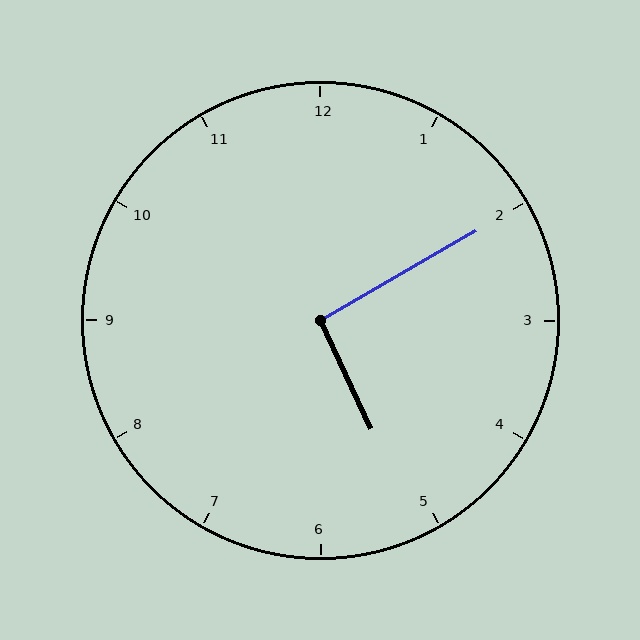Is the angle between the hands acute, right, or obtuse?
It is right.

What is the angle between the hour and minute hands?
Approximately 95 degrees.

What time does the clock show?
5:10.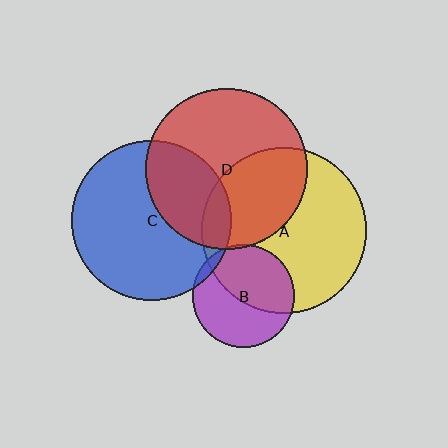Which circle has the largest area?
Circle A (yellow).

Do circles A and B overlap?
Yes.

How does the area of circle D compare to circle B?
Approximately 2.5 times.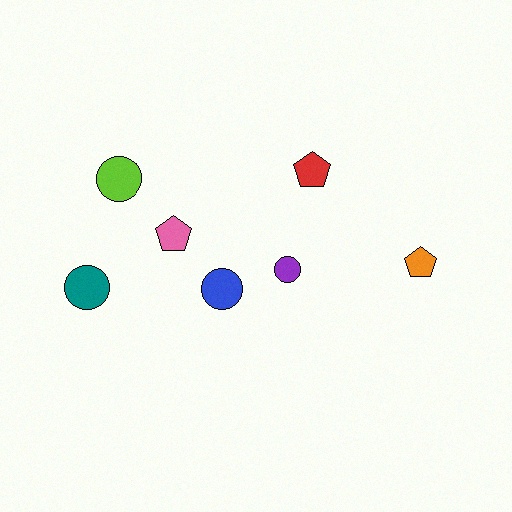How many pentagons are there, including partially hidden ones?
There are 3 pentagons.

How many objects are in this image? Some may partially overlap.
There are 7 objects.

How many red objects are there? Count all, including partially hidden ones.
There is 1 red object.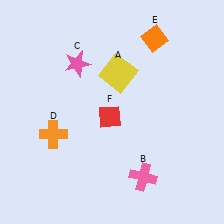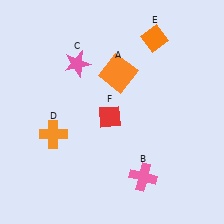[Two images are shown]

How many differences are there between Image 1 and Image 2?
There is 1 difference between the two images.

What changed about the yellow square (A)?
In Image 1, A is yellow. In Image 2, it changed to orange.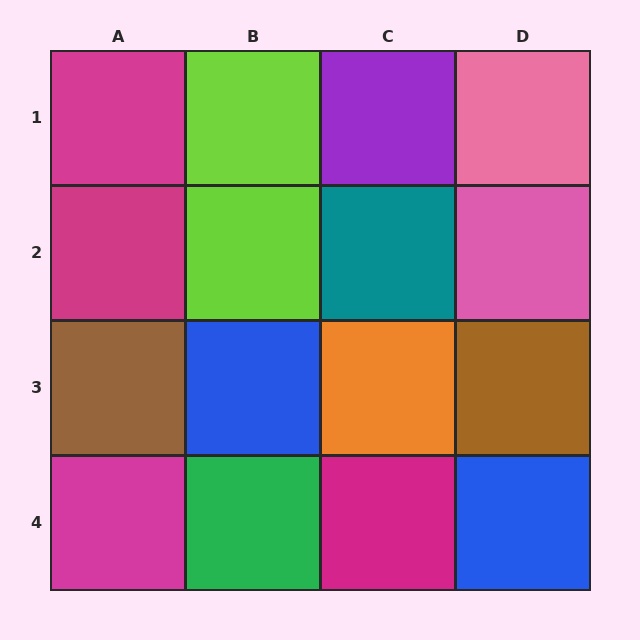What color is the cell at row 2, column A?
Magenta.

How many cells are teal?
1 cell is teal.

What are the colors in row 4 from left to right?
Magenta, green, magenta, blue.